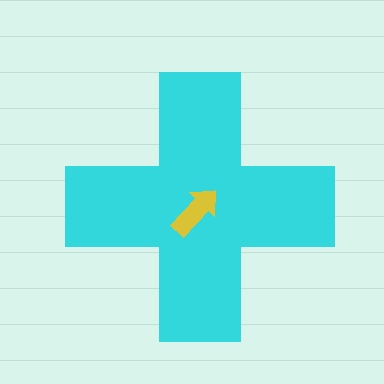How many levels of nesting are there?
2.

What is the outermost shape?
The cyan cross.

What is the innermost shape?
The yellow arrow.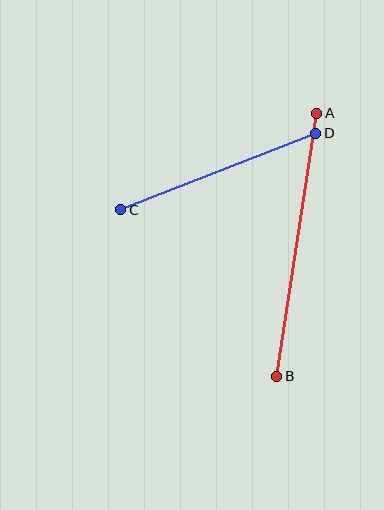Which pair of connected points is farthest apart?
Points A and B are farthest apart.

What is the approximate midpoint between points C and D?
The midpoint is at approximately (218, 172) pixels.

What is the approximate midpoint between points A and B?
The midpoint is at approximately (297, 245) pixels.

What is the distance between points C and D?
The distance is approximately 210 pixels.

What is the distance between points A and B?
The distance is approximately 266 pixels.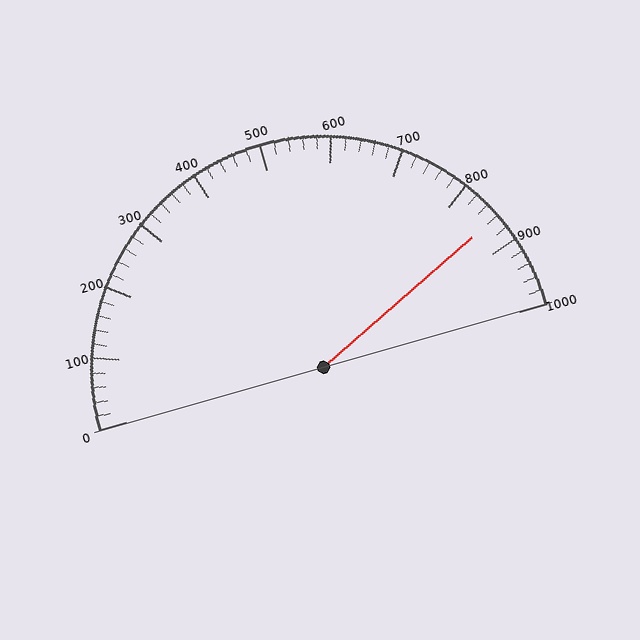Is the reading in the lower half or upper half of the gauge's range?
The reading is in the upper half of the range (0 to 1000).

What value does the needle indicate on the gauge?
The needle indicates approximately 860.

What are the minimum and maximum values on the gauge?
The gauge ranges from 0 to 1000.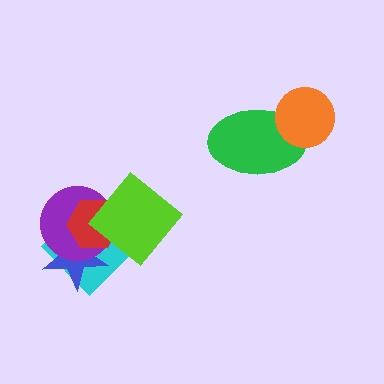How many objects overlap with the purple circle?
4 objects overlap with the purple circle.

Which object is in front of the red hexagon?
The lime diamond is in front of the red hexagon.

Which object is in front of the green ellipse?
The orange circle is in front of the green ellipse.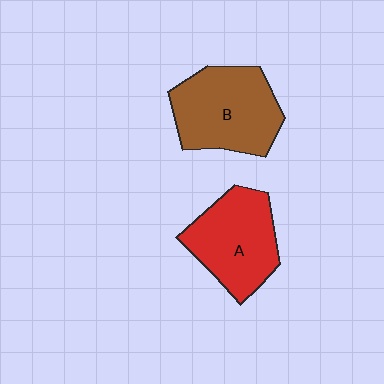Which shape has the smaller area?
Shape A (red).